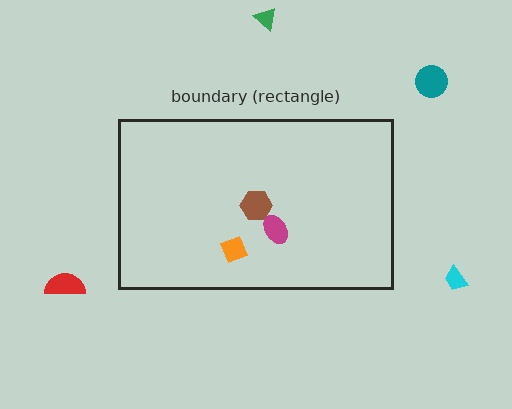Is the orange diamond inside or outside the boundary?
Inside.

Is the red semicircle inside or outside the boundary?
Outside.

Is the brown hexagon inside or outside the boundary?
Inside.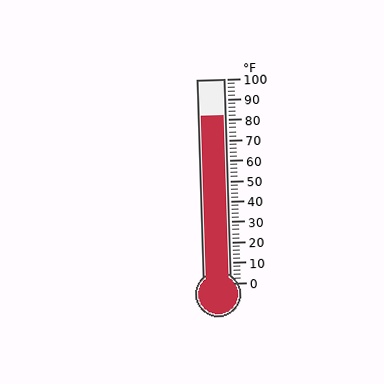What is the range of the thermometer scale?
The thermometer scale ranges from 0°F to 100°F.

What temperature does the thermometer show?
The thermometer shows approximately 82°F.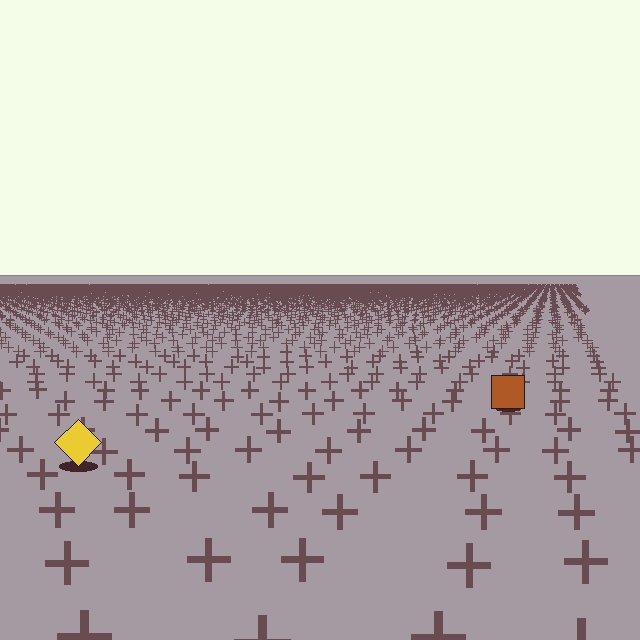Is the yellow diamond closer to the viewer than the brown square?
Yes. The yellow diamond is closer — you can tell from the texture gradient: the ground texture is coarser near it.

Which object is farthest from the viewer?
The brown square is farthest from the viewer. It appears smaller and the ground texture around it is denser.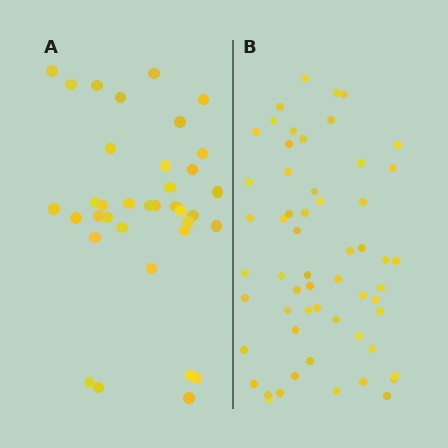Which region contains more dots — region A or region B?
Region B (the right region) has more dots.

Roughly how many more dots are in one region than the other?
Region B has approximately 20 more dots than region A.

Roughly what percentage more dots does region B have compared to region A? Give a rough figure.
About 60% more.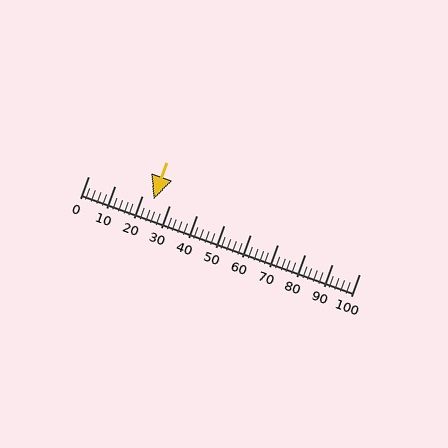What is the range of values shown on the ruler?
The ruler shows values from 0 to 100.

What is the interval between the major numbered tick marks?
The major tick marks are spaced 10 units apart.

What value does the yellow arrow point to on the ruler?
The yellow arrow points to approximately 24.